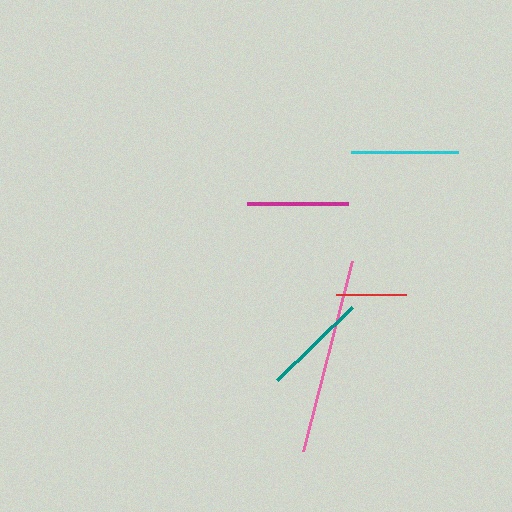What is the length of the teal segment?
The teal segment is approximately 105 pixels long.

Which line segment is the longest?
The pink line is the longest at approximately 196 pixels.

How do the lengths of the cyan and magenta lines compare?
The cyan and magenta lines are approximately the same length.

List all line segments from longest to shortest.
From longest to shortest: pink, cyan, teal, magenta, red.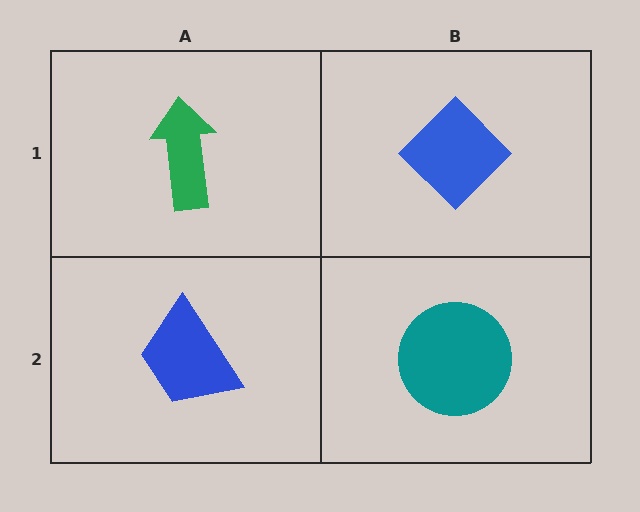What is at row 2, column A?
A blue trapezoid.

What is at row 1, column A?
A green arrow.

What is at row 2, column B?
A teal circle.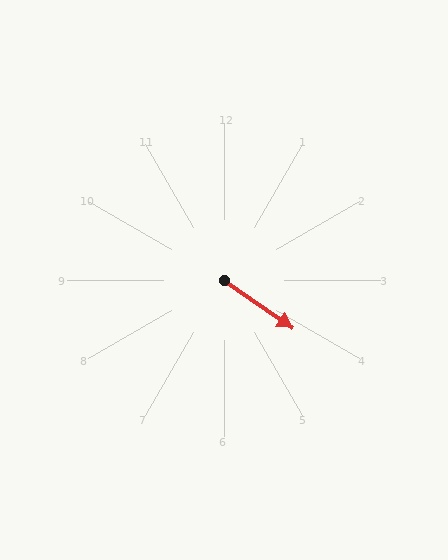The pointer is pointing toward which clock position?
Roughly 4 o'clock.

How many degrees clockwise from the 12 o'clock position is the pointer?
Approximately 125 degrees.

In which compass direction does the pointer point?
Southeast.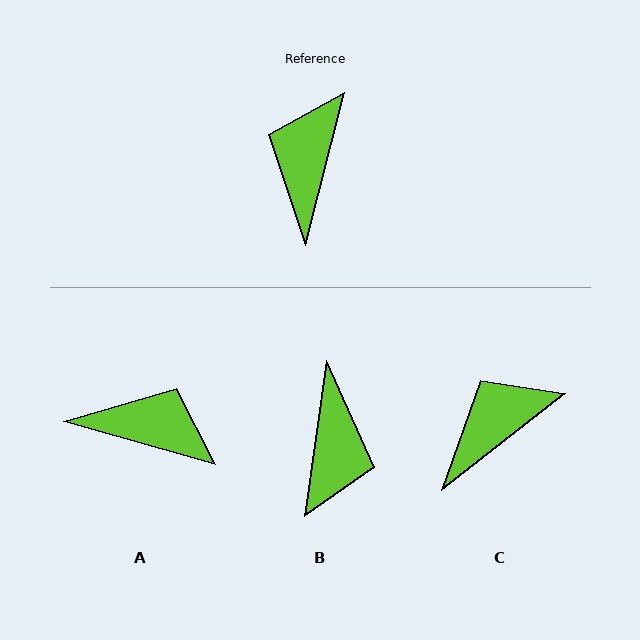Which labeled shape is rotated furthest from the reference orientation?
B, about 174 degrees away.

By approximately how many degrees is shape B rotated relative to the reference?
Approximately 174 degrees clockwise.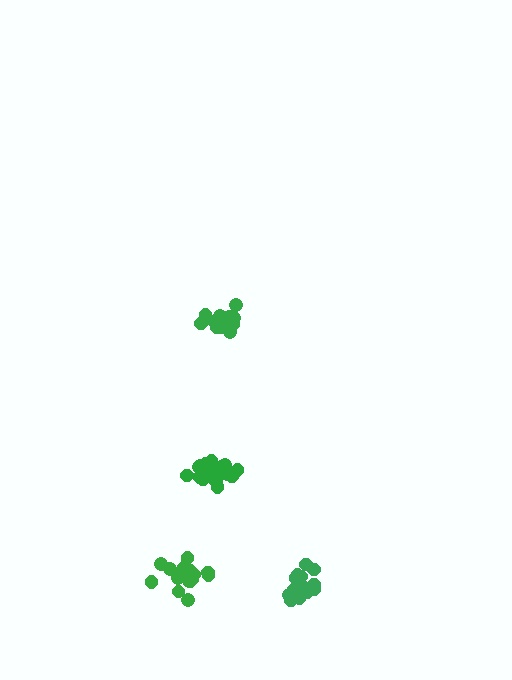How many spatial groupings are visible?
There are 4 spatial groupings.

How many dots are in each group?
Group 1: 16 dots, Group 2: 20 dots, Group 3: 20 dots, Group 4: 16 dots (72 total).